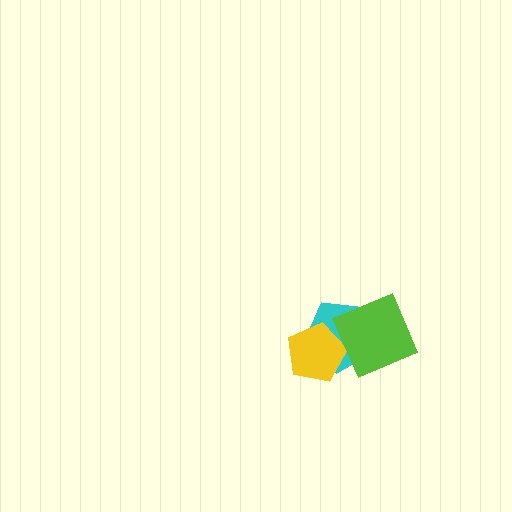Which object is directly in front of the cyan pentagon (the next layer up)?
The yellow pentagon is directly in front of the cyan pentagon.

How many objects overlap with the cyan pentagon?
2 objects overlap with the cyan pentagon.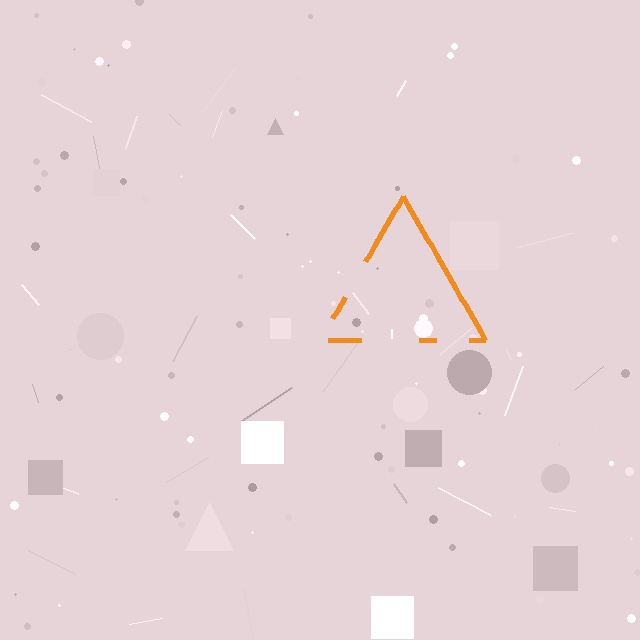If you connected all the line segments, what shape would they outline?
They would outline a triangle.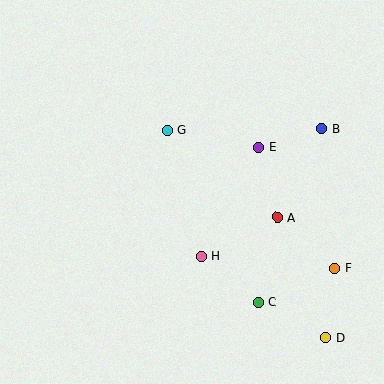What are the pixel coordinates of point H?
Point H is at (201, 256).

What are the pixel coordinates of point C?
Point C is at (259, 303).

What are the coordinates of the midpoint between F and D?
The midpoint between F and D is at (330, 303).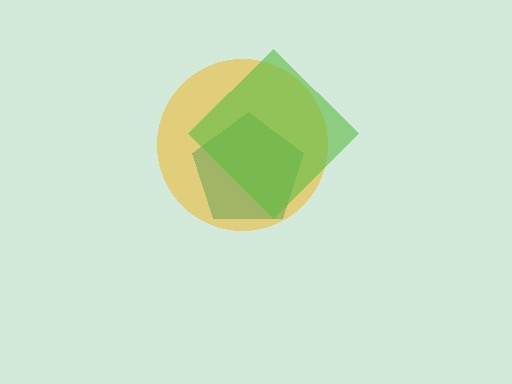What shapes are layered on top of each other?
The layered shapes are: a teal pentagon, a yellow circle, a lime diamond.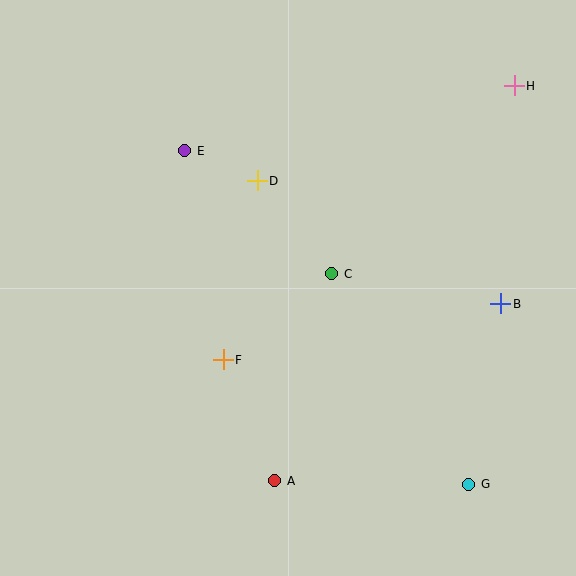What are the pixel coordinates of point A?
Point A is at (275, 481).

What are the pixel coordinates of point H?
Point H is at (514, 86).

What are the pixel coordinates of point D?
Point D is at (257, 181).